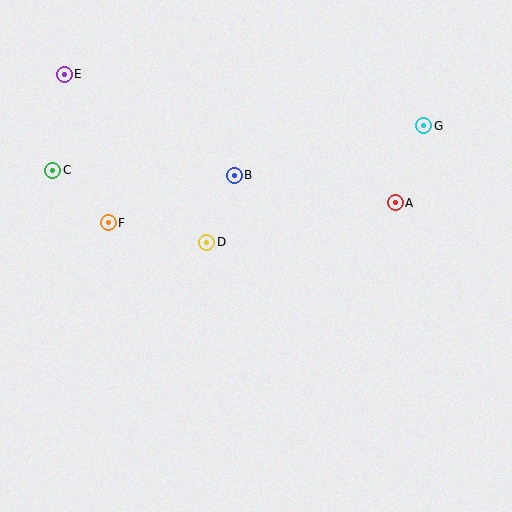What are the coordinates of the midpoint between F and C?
The midpoint between F and C is at (80, 196).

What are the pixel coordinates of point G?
Point G is at (424, 126).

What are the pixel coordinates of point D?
Point D is at (207, 242).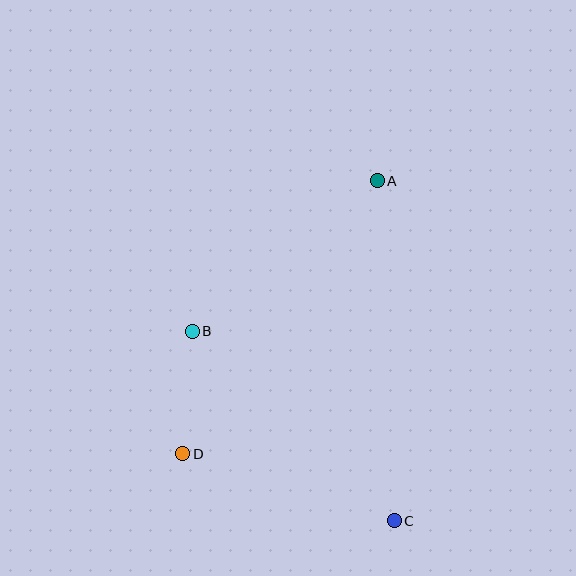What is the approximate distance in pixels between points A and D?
The distance between A and D is approximately 335 pixels.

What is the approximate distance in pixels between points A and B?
The distance between A and B is approximately 238 pixels.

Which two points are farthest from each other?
Points A and C are farthest from each other.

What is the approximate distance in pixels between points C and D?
The distance between C and D is approximately 222 pixels.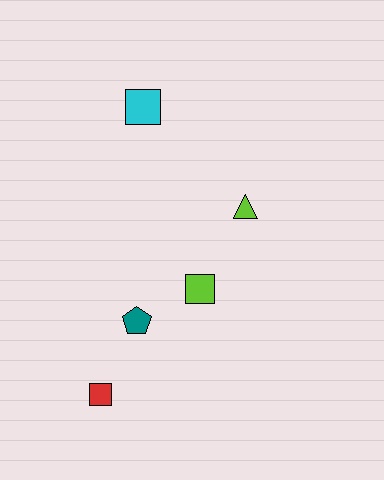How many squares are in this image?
There are 3 squares.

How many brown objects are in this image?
There are no brown objects.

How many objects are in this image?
There are 5 objects.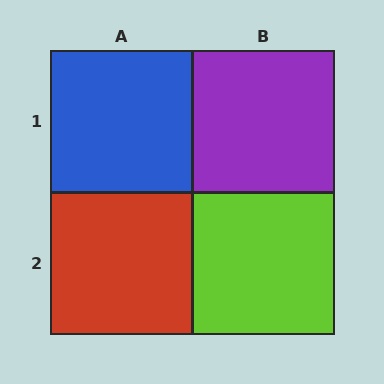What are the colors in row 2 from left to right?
Red, lime.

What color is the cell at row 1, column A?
Blue.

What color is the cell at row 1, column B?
Purple.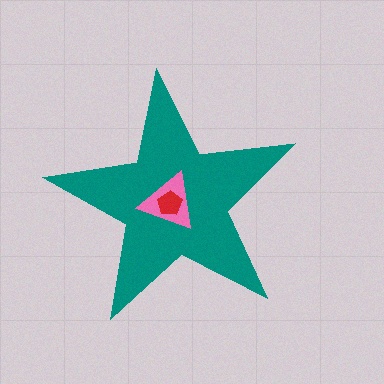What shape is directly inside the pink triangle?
The red pentagon.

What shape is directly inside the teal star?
The pink triangle.